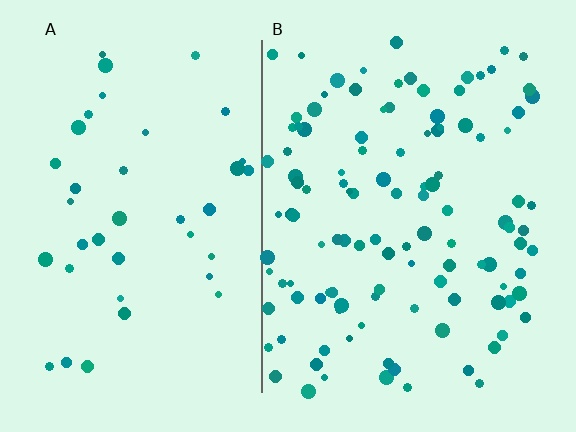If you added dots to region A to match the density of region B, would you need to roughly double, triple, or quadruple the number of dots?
Approximately triple.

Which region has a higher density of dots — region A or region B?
B (the right).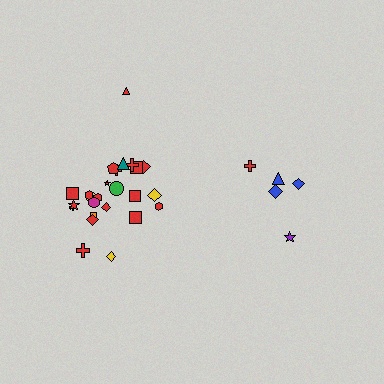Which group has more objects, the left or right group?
The left group.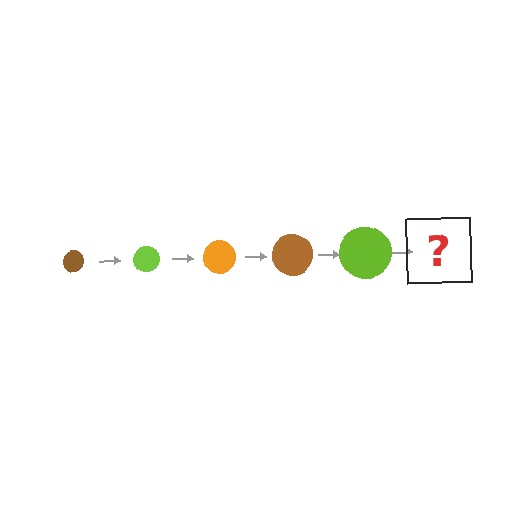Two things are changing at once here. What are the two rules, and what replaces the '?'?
The two rules are that the circle grows larger each step and the color cycles through brown, lime, and orange. The '?' should be an orange circle, larger than the previous one.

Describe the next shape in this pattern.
It should be an orange circle, larger than the previous one.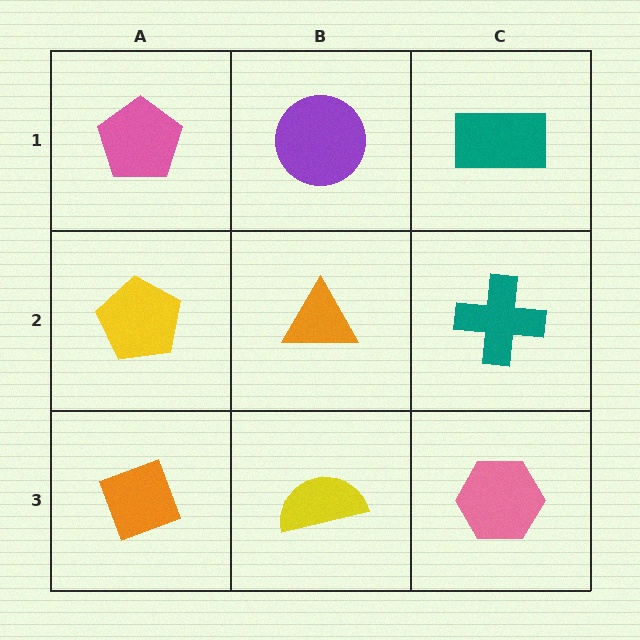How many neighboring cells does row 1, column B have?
3.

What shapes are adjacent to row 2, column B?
A purple circle (row 1, column B), a yellow semicircle (row 3, column B), a yellow pentagon (row 2, column A), a teal cross (row 2, column C).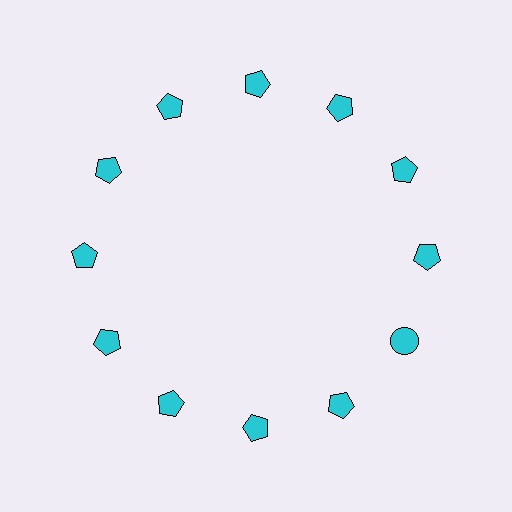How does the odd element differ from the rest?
It has a different shape: circle instead of pentagon.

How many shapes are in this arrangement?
There are 12 shapes arranged in a ring pattern.